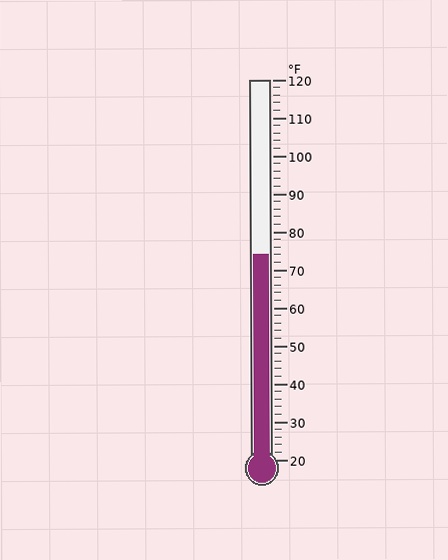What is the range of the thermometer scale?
The thermometer scale ranges from 20°F to 120°F.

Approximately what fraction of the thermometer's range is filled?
The thermometer is filled to approximately 55% of its range.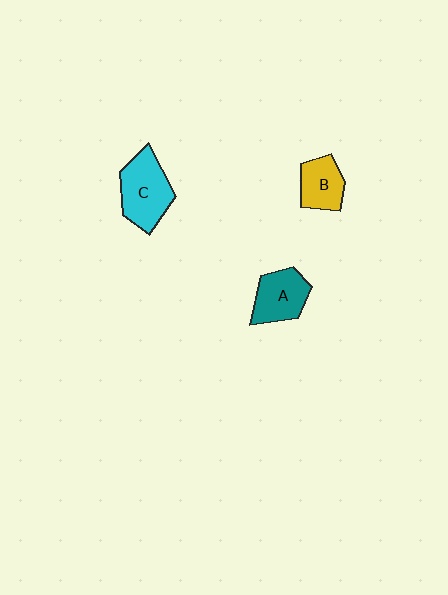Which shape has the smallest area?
Shape B (yellow).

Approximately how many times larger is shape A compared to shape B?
Approximately 1.2 times.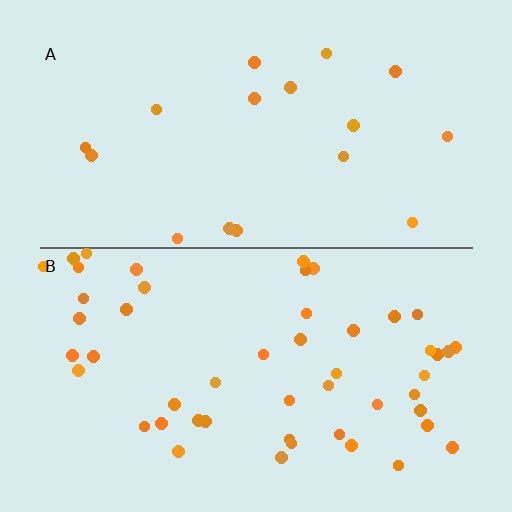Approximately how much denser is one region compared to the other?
Approximately 2.9× — region B over region A.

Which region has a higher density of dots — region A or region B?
B (the bottom).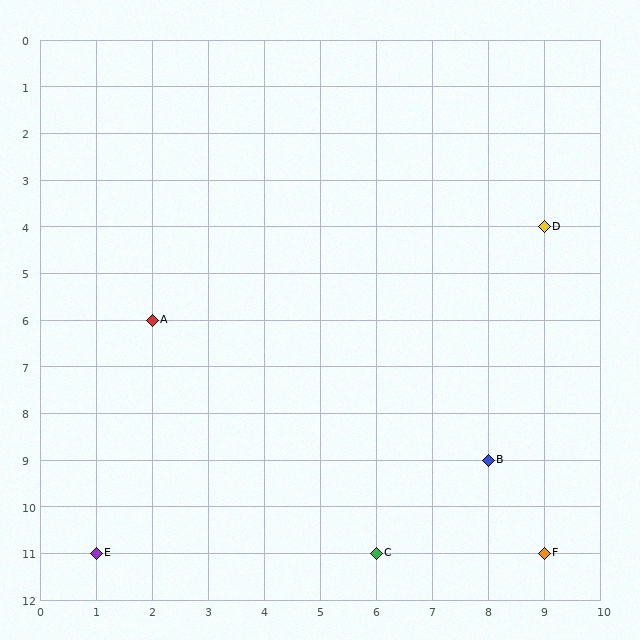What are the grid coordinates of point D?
Point D is at grid coordinates (9, 4).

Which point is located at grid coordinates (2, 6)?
Point A is at (2, 6).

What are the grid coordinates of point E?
Point E is at grid coordinates (1, 11).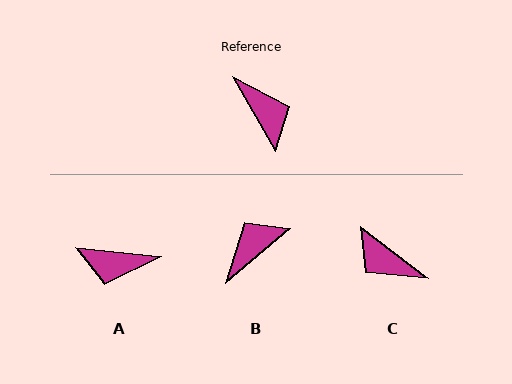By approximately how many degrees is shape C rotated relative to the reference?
Approximately 157 degrees clockwise.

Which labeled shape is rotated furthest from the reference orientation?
C, about 157 degrees away.